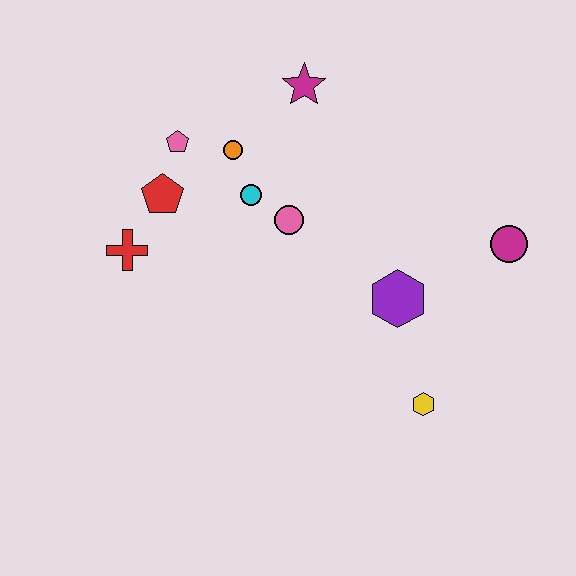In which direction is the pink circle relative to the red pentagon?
The pink circle is to the right of the red pentagon.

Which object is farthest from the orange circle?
The yellow hexagon is farthest from the orange circle.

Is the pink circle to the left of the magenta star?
Yes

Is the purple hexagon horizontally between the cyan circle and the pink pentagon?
No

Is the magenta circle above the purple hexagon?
Yes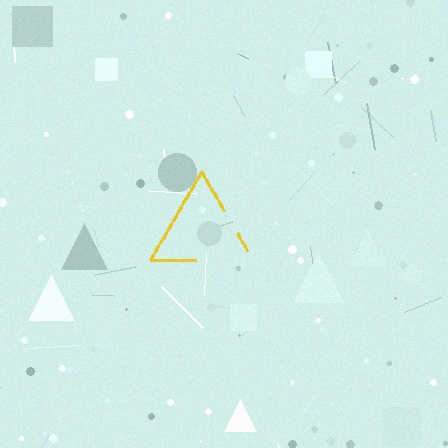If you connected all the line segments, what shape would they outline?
They would outline a triangle.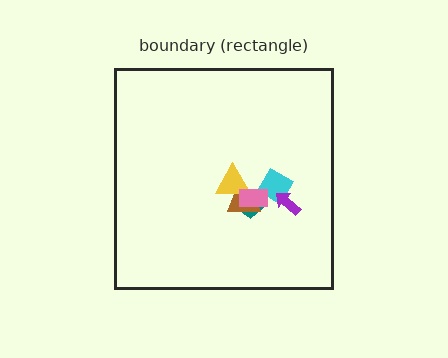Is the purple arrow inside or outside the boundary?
Inside.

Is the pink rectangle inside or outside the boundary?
Inside.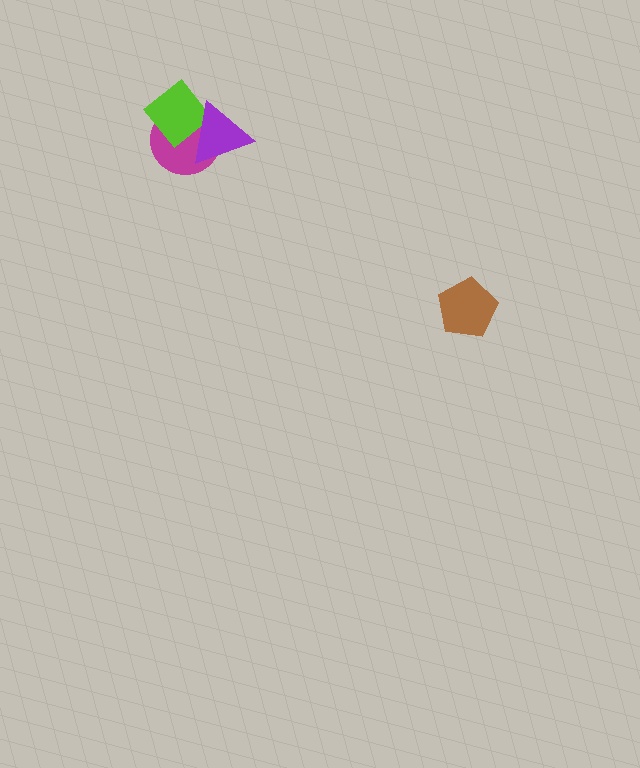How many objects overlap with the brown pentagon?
0 objects overlap with the brown pentagon.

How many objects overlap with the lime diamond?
2 objects overlap with the lime diamond.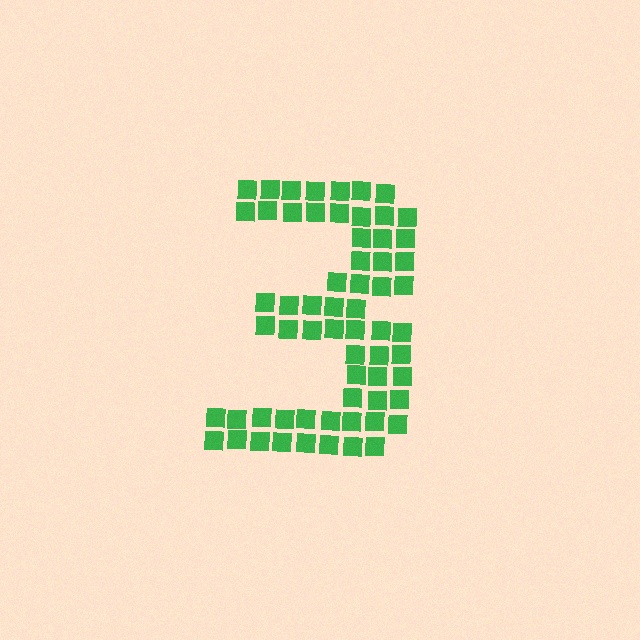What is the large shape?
The large shape is the digit 3.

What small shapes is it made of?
It is made of small squares.